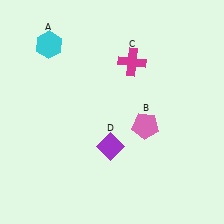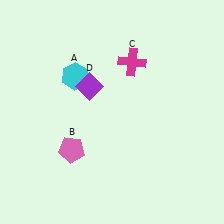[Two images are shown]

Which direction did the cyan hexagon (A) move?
The cyan hexagon (A) moved down.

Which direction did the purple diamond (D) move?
The purple diamond (D) moved up.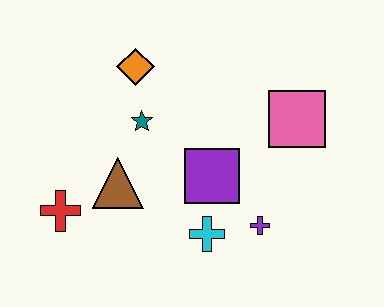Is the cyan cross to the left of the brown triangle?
No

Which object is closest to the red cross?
The brown triangle is closest to the red cross.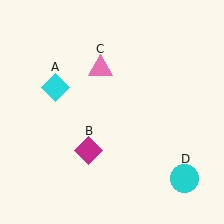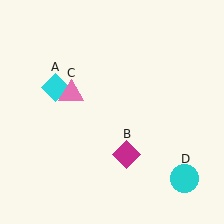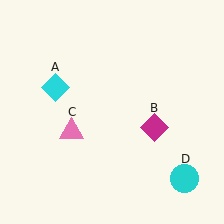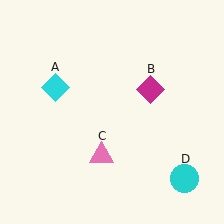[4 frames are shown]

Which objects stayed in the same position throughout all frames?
Cyan diamond (object A) and cyan circle (object D) remained stationary.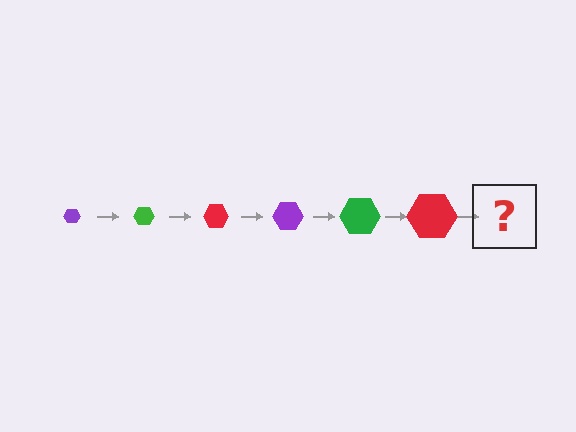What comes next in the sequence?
The next element should be a purple hexagon, larger than the previous one.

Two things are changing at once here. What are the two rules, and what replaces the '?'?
The two rules are that the hexagon grows larger each step and the color cycles through purple, green, and red. The '?' should be a purple hexagon, larger than the previous one.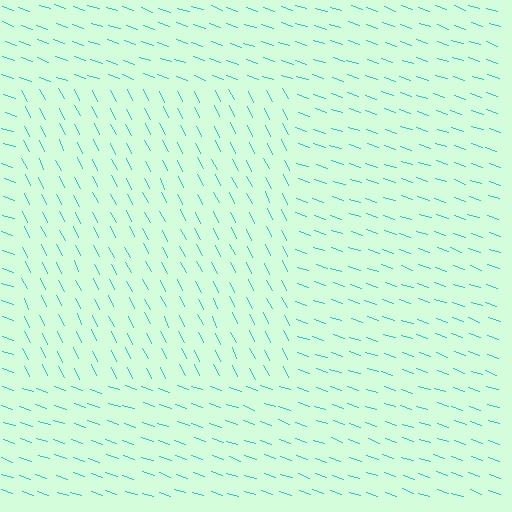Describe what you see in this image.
The image is filled with small cyan line segments. A rectangle region in the image has lines oriented differently from the surrounding lines, creating a visible texture boundary.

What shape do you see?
I see a rectangle.